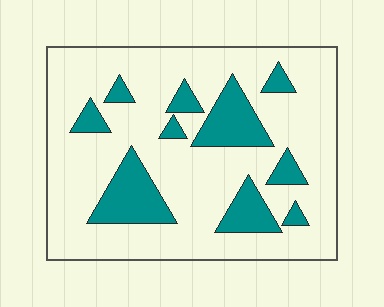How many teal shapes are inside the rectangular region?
10.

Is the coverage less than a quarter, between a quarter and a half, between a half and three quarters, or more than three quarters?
Less than a quarter.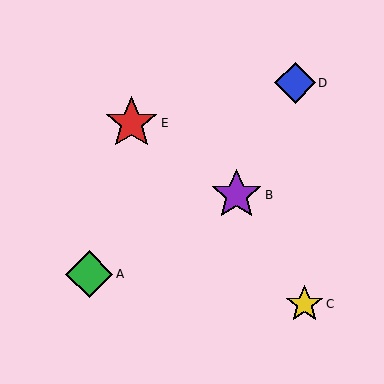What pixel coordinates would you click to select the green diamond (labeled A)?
Click at (89, 274) to select the green diamond A.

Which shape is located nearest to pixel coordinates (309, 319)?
The yellow star (labeled C) at (304, 304) is nearest to that location.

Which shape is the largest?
The red star (labeled E) is the largest.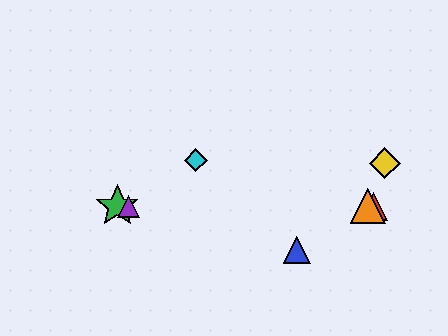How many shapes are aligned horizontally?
4 shapes (the red triangle, the green star, the purple triangle, the orange triangle) are aligned horizontally.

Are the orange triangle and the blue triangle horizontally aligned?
No, the orange triangle is at y≈206 and the blue triangle is at y≈250.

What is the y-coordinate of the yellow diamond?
The yellow diamond is at y≈163.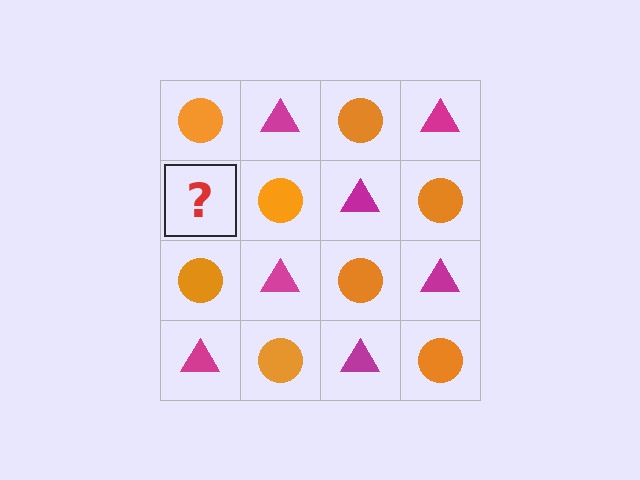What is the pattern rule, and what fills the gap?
The rule is that it alternates orange circle and magenta triangle in a checkerboard pattern. The gap should be filled with a magenta triangle.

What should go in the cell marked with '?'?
The missing cell should contain a magenta triangle.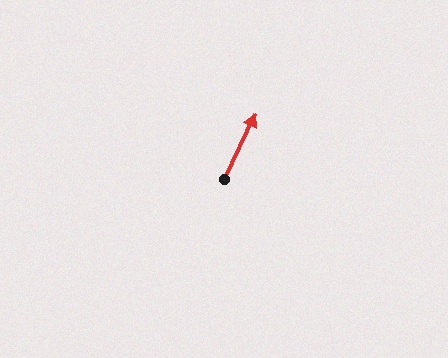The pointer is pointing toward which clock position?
Roughly 1 o'clock.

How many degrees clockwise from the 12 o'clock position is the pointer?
Approximately 26 degrees.